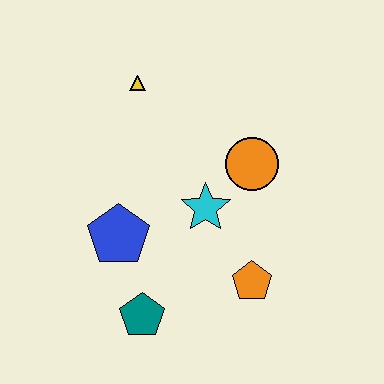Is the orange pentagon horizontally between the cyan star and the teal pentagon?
No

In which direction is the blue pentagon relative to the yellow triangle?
The blue pentagon is below the yellow triangle.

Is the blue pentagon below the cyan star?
Yes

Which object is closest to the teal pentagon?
The blue pentagon is closest to the teal pentagon.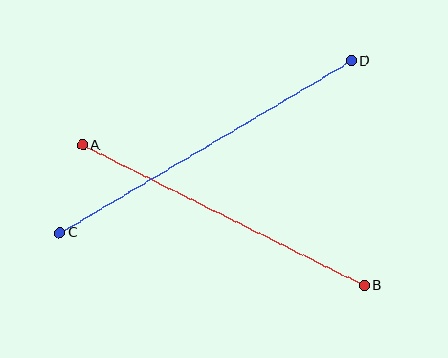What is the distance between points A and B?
The distance is approximately 315 pixels.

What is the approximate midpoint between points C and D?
The midpoint is at approximately (206, 147) pixels.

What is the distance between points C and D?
The distance is approximately 338 pixels.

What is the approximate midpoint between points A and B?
The midpoint is at approximately (223, 215) pixels.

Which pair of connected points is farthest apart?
Points C and D are farthest apart.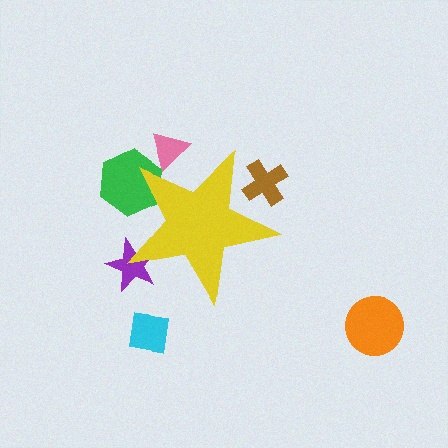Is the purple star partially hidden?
Yes, the purple star is partially hidden behind the yellow star.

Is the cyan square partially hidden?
No, the cyan square is fully visible.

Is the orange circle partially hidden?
No, the orange circle is fully visible.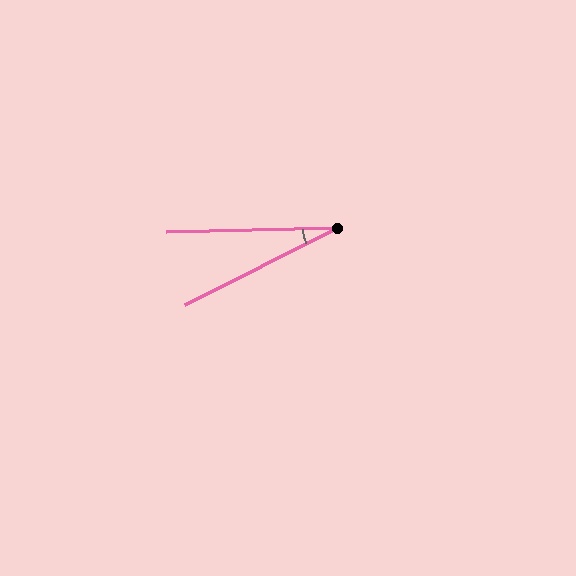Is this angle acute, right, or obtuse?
It is acute.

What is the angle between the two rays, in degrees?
Approximately 26 degrees.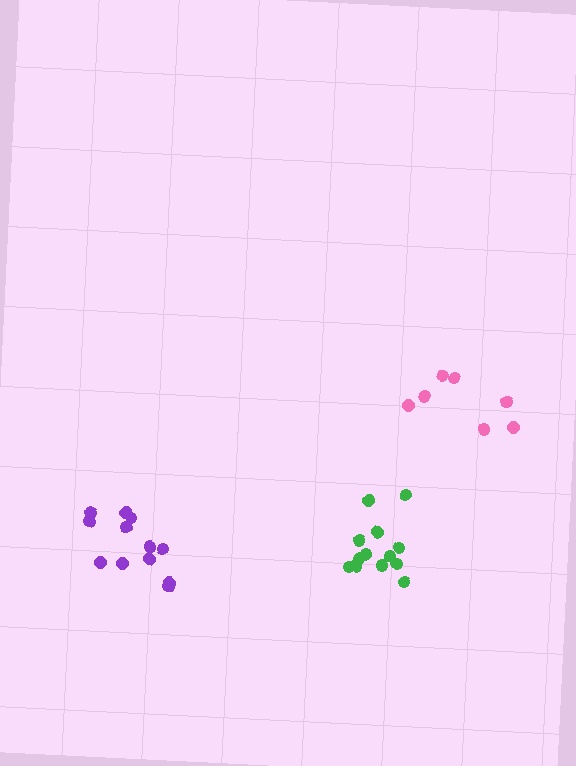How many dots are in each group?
Group 1: 12 dots, Group 2: 7 dots, Group 3: 13 dots (32 total).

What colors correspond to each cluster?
The clusters are colored: purple, pink, green.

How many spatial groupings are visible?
There are 3 spatial groupings.